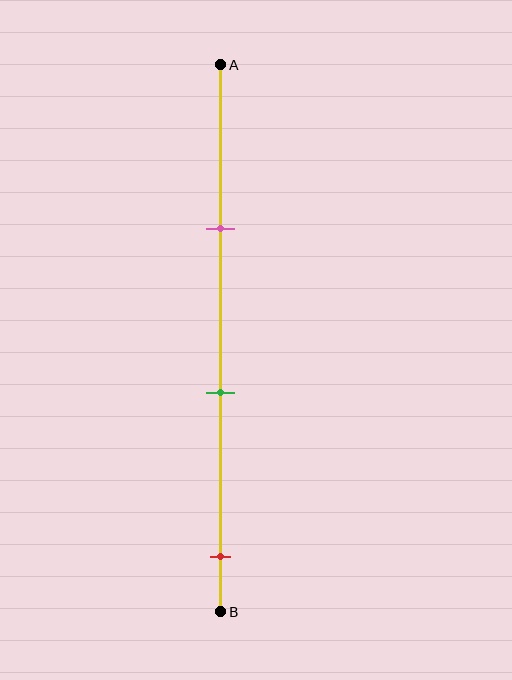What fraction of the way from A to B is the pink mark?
The pink mark is approximately 30% (0.3) of the way from A to B.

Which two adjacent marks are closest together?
The pink and green marks are the closest adjacent pair.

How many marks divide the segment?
There are 3 marks dividing the segment.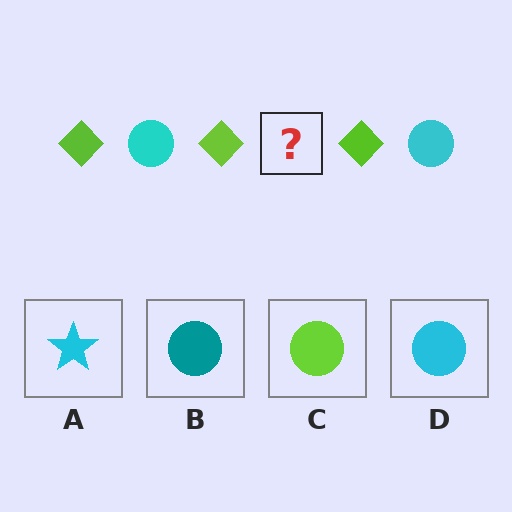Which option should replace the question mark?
Option D.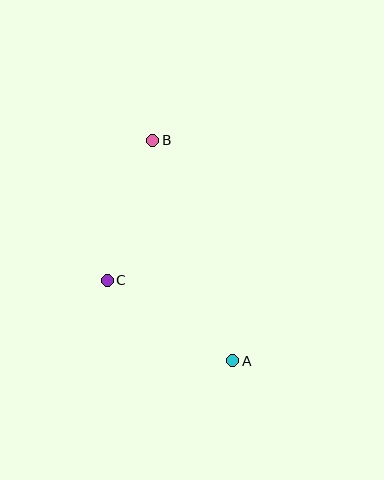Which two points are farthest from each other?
Points A and B are farthest from each other.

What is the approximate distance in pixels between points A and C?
The distance between A and C is approximately 149 pixels.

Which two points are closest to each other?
Points B and C are closest to each other.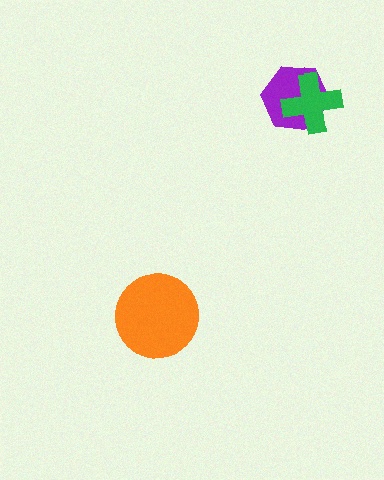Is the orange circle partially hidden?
No, no other shape covers it.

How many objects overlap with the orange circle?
0 objects overlap with the orange circle.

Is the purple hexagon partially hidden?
Yes, it is partially covered by another shape.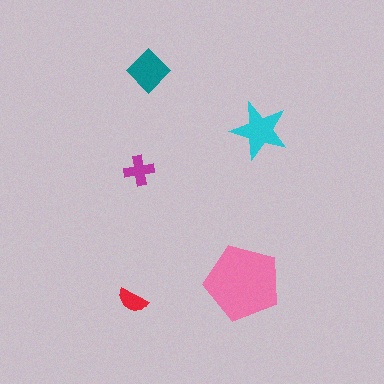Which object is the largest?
The pink pentagon.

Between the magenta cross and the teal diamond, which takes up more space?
The teal diamond.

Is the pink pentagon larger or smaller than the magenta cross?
Larger.